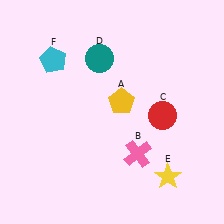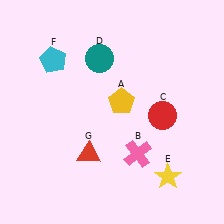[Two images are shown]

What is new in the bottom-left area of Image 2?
A red triangle (G) was added in the bottom-left area of Image 2.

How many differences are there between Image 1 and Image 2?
There is 1 difference between the two images.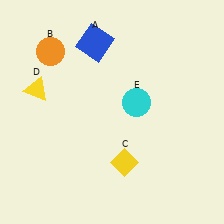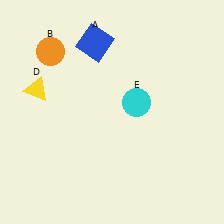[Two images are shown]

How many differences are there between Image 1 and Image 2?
There is 1 difference between the two images.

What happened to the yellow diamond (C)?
The yellow diamond (C) was removed in Image 2. It was in the bottom-right area of Image 1.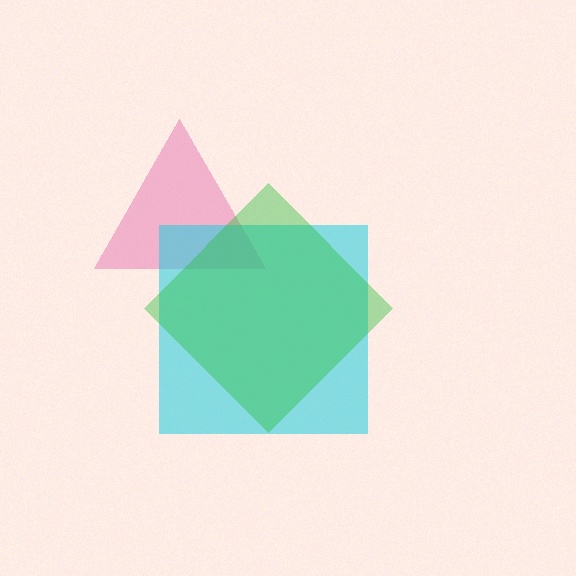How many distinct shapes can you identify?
There are 3 distinct shapes: a pink triangle, a cyan square, a green diamond.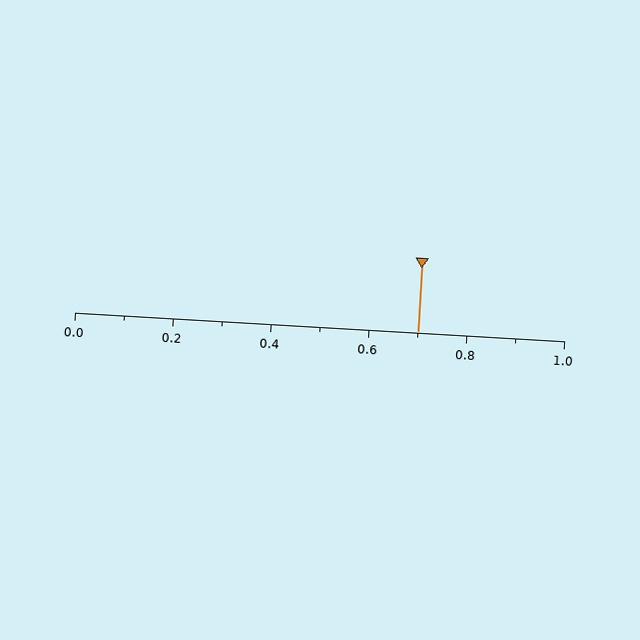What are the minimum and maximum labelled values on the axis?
The axis runs from 0.0 to 1.0.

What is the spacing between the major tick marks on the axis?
The major ticks are spaced 0.2 apart.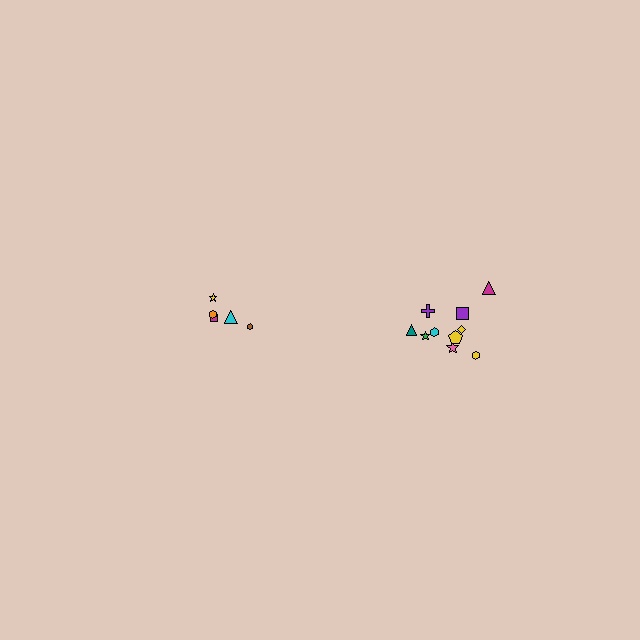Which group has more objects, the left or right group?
The right group.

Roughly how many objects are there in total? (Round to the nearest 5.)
Roughly 15 objects in total.